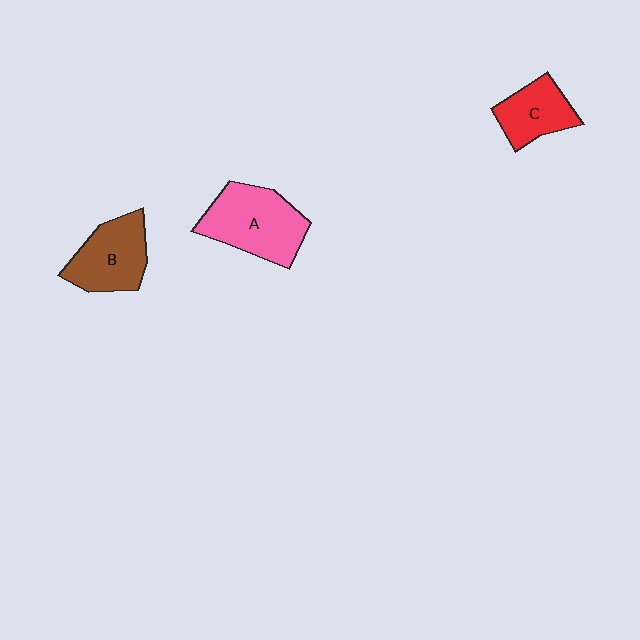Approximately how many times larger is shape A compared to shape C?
Approximately 1.6 times.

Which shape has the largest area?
Shape A (pink).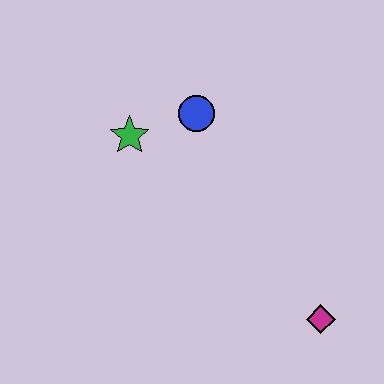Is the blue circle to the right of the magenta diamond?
No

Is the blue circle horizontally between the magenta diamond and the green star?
Yes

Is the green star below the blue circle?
Yes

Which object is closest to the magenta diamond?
The blue circle is closest to the magenta diamond.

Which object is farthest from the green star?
The magenta diamond is farthest from the green star.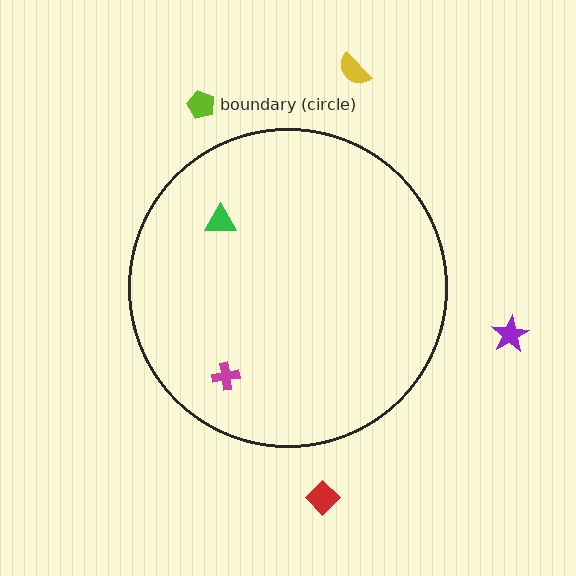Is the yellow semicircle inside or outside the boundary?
Outside.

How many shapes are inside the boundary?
2 inside, 4 outside.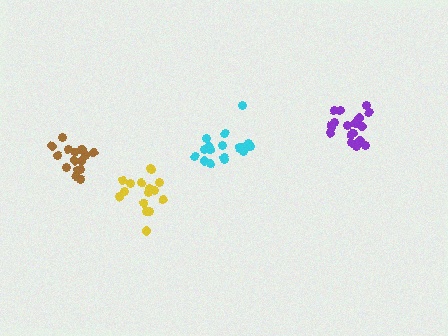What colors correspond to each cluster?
The clusters are colored: yellow, brown, cyan, purple.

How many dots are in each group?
Group 1: 16 dots, Group 2: 16 dots, Group 3: 20 dots, Group 4: 19 dots (71 total).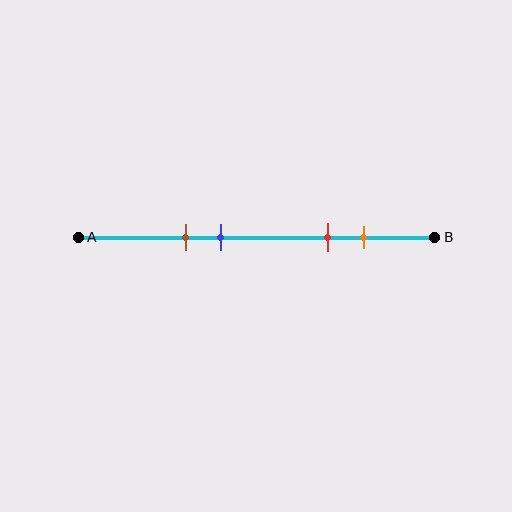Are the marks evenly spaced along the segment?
No, the marks are not evenly spaced.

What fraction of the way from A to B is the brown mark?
The brown mark is approximately 30% (0.3) of the way from A to B.